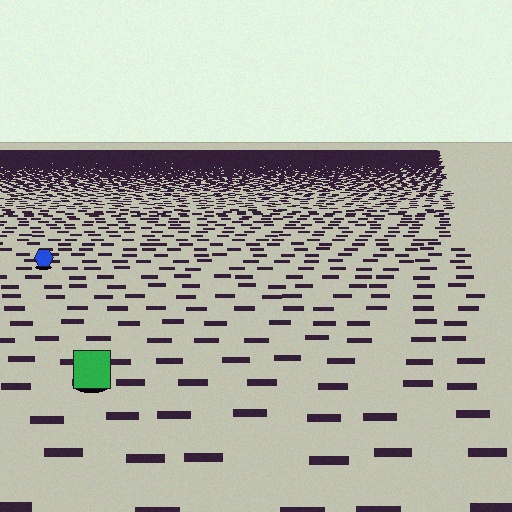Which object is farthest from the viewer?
The blue hexagon is farthest from the viewer. It appears smaller and the ground texture around it is denser.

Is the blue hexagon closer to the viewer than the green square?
No. The green square is closer — you can tell from the texture gradient: the ground texture is coarser near it.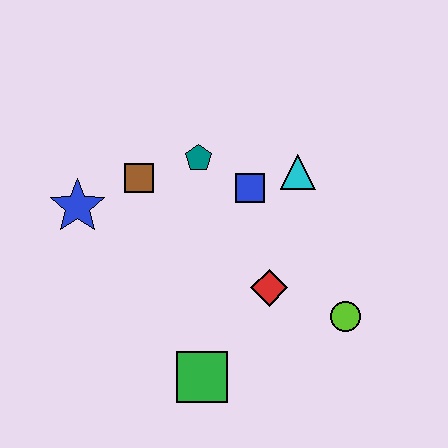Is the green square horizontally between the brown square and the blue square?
Yes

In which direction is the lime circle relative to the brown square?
The lime circle is to the right of the brown square.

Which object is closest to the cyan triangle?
The blue square is closest to the cyan triangle.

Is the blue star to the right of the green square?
No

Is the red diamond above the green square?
Yes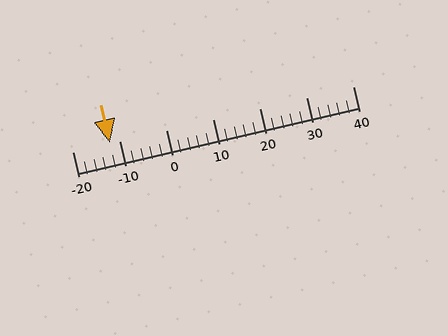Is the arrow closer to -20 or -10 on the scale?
The arrow is closer to -10.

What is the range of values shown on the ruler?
The ruler shows values from -20 to 40.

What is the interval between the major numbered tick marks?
The major tick marks are spaced 10 units apart.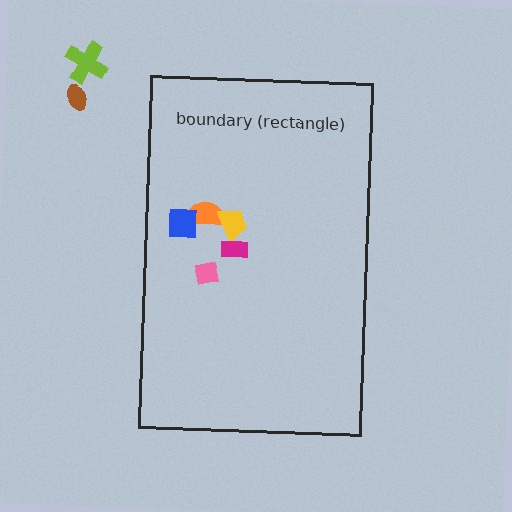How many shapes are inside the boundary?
5 inside, 2 outside.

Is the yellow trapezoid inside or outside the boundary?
Inside.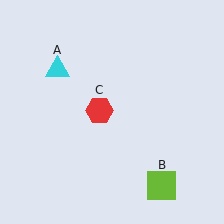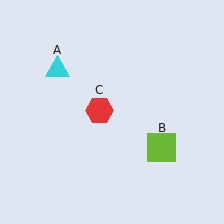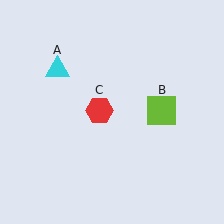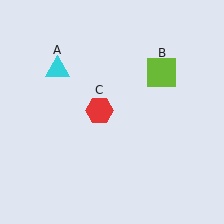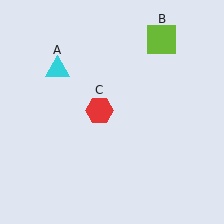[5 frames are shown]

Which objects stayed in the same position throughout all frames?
Cyan triangle (object A) and red hexagon (object C) remained stationary.